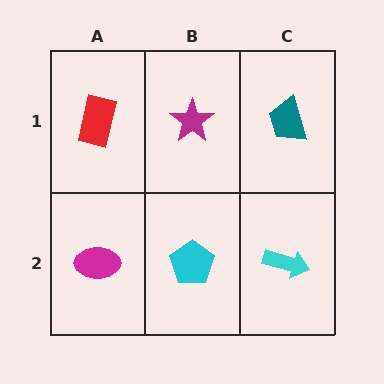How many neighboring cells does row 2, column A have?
2.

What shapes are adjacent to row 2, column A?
A red rectangle (row 1, column A), a cyan pentagon (row 2, column B).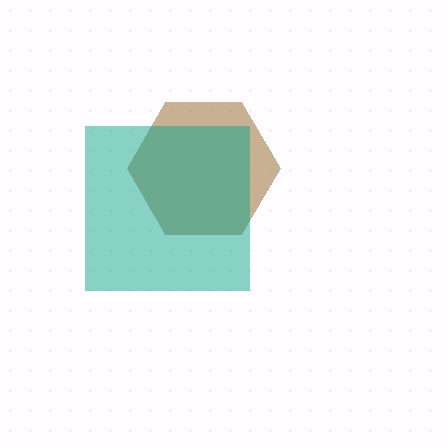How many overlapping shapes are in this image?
There are 2 overlapping shapes in the image.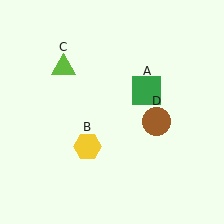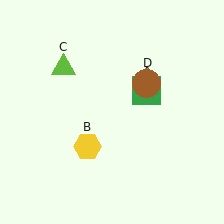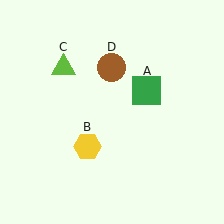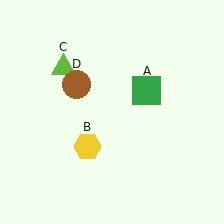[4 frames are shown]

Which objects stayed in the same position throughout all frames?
Green square (object A) and yellow hexagon (object B) and lime triangle (object C) remained stationary.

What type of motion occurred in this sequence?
The brown circle (object D) rotated counterclockwise around the center of the scene.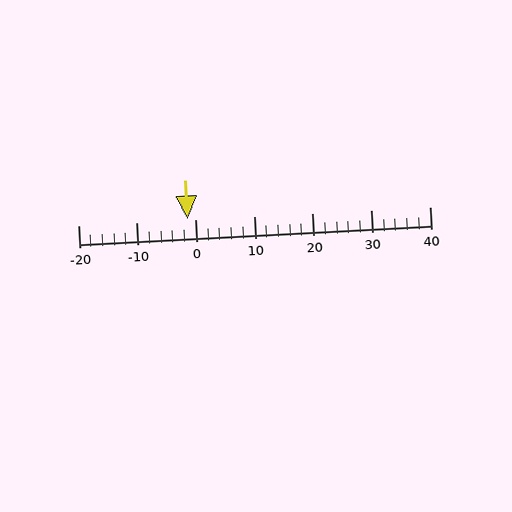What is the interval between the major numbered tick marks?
The major tick marks are spaced 10 units apart.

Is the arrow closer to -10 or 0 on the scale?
The arrow is closer to 0.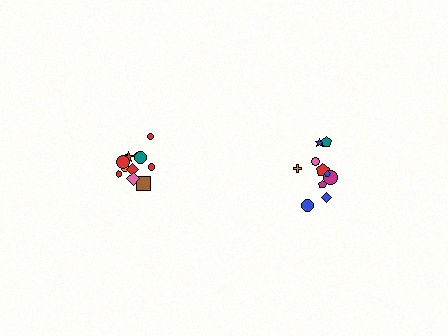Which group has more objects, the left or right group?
The left group.